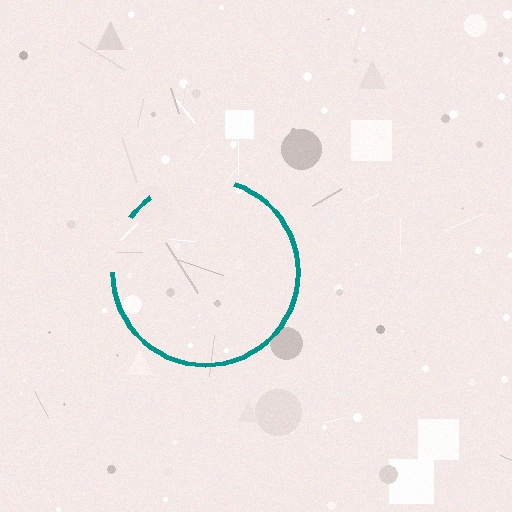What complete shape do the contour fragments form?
The contour fragments form a circle.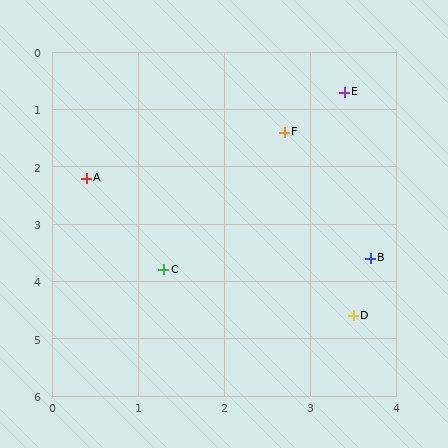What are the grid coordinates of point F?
Point F is at approximately (2.7, 1.4).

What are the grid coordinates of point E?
Point E is at approximately (3.4, 0.7).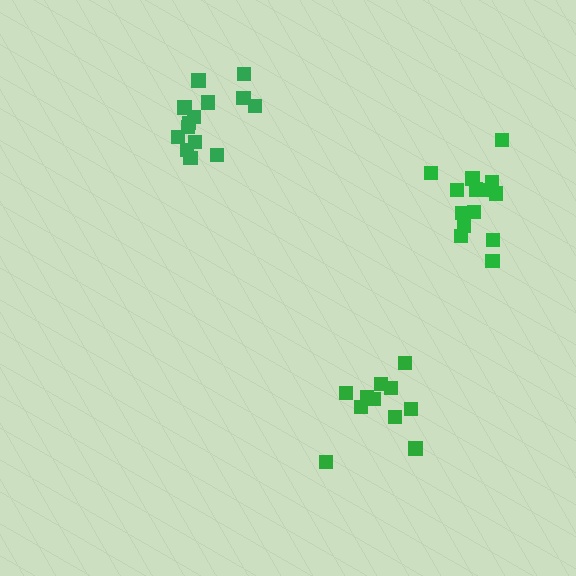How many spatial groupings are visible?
There are 3 spatial groupings.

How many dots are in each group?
Group 1: 11 dots, Group 2: 14 dots, Group 3: 14 dots (39 total).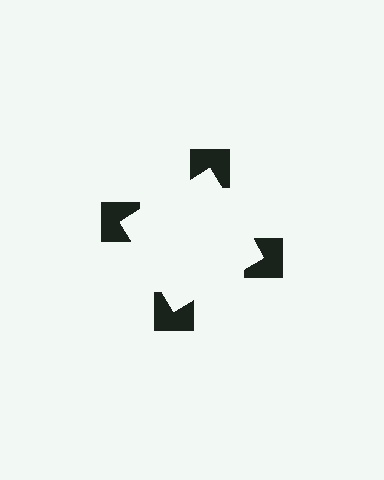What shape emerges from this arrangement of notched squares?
An illusory square — its edges are inferred from the aligned wedge cuts in the notched squares, not physically drawn.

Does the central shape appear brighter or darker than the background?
It typically appears slightly brighter than the background, even though no actual brightness change is drawn.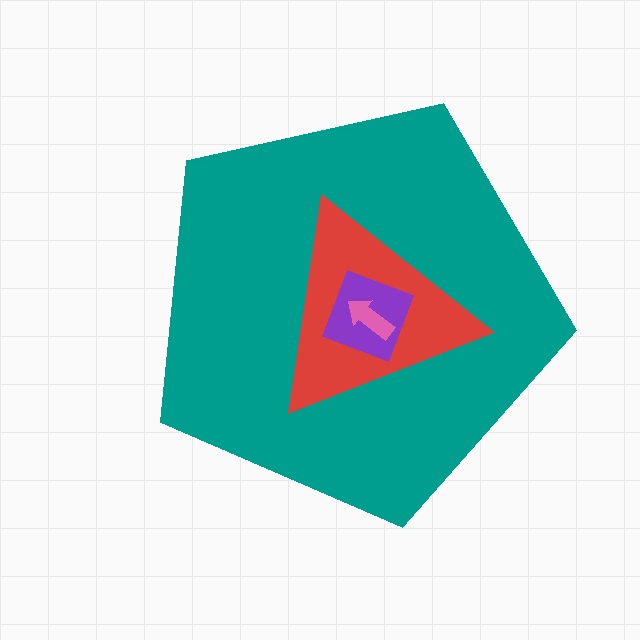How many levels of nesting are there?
4.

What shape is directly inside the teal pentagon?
The red triangle.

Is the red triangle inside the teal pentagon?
Yes.